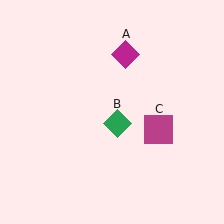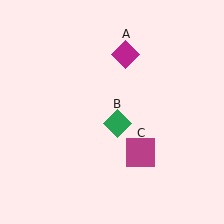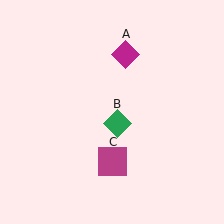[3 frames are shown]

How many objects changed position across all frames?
1 object changed position: magenta square (object C).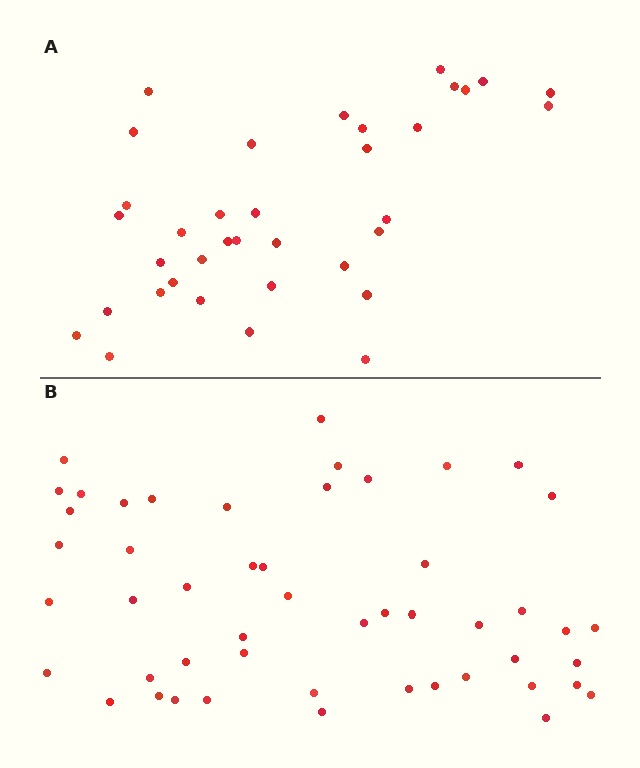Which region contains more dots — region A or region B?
Region B (the bottom region) has more dots.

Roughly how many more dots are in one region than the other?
Region B has approximately 15 more dots than region A.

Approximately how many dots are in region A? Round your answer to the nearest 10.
About 40 dots. (The exact count is 36, which rounds to 40.)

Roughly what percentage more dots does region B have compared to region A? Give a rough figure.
About 40% more.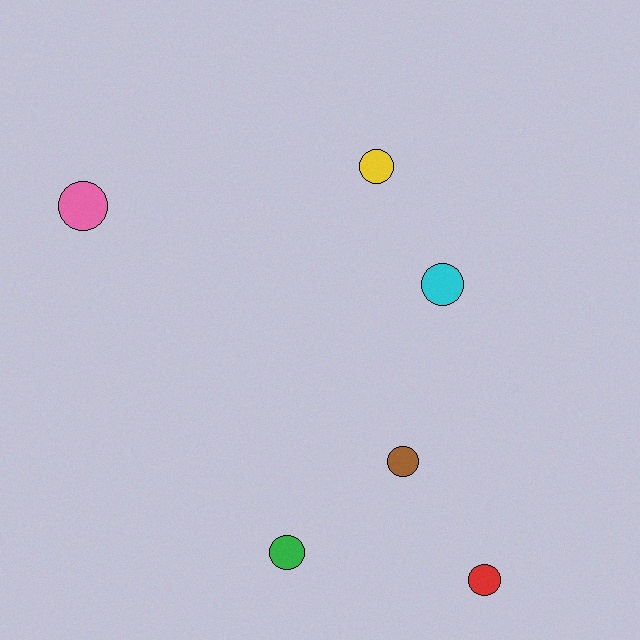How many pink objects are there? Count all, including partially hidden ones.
There is 1 pink object.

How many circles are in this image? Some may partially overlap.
There are 6 circles.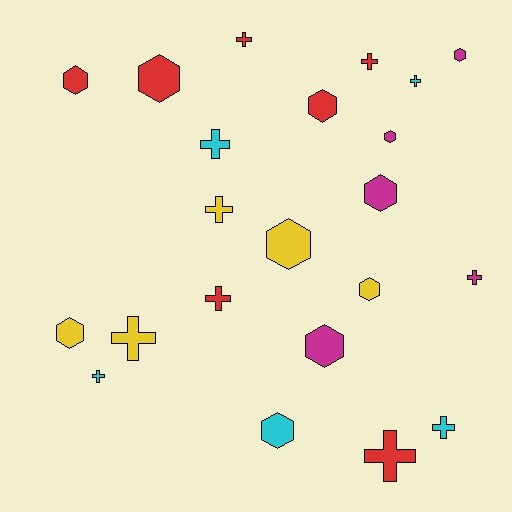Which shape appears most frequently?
Hexagon, with 11 objects.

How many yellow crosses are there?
There are 2 yellow crosses.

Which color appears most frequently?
Red, with 7 objects.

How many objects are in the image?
There are 22 objects.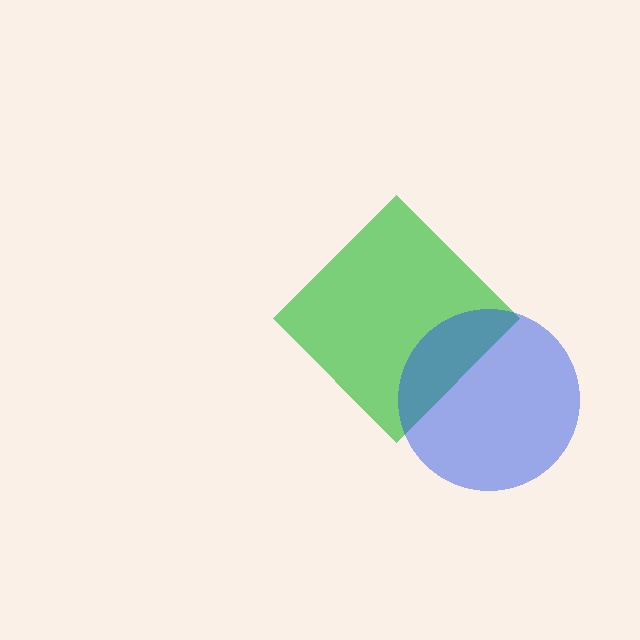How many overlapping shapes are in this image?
There are 2 overlapping shapes in the image.